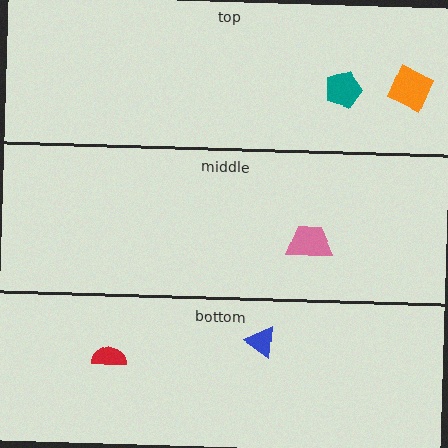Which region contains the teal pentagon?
The top region.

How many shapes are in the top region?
2.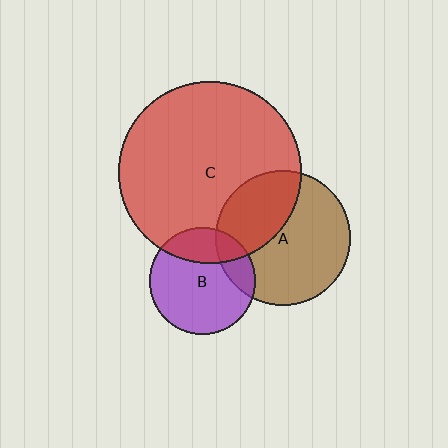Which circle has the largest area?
Circle C (red).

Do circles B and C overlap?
Yes.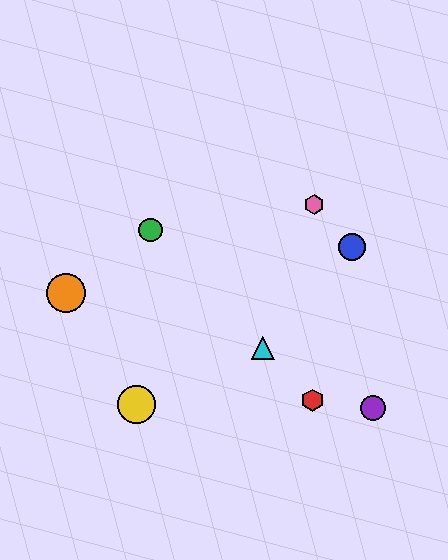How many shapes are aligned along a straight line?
3 shapes (the red hexagon, the green circle, the cyan triangle) are aligned along a straight line.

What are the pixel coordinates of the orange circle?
The orange circle is at (66, 293).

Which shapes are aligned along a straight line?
The red hexagon, the green circle, the cyan triangle are aligned along a straight line.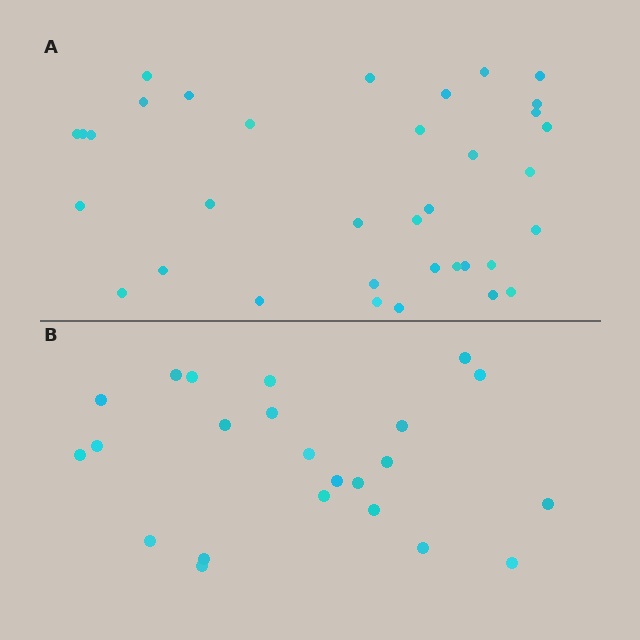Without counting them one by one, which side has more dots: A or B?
Region A (the top region) has more dots.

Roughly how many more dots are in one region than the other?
Region A has roughly 12 or so more dots than region B.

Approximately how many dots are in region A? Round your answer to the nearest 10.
About 40 dots. (The exact count is 35, which rounds to 40.)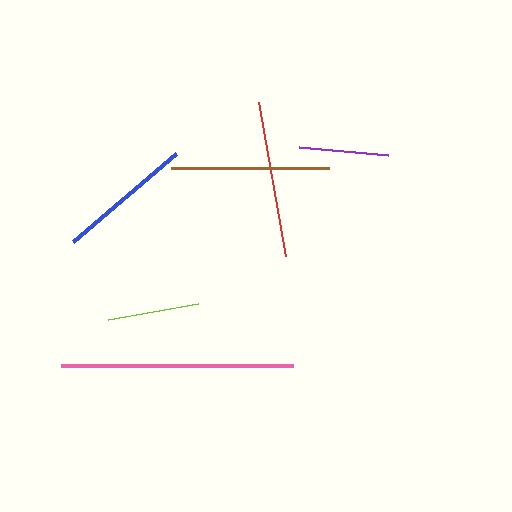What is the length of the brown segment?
The brown segment is approximately 159 pixels long.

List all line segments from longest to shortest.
From longest to shortest: pink, brown, red, blue, lime, purple.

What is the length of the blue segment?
The blue segment is approximately 135 pixels long.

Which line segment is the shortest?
The purple line is the shortest at approximately 89 pixels.